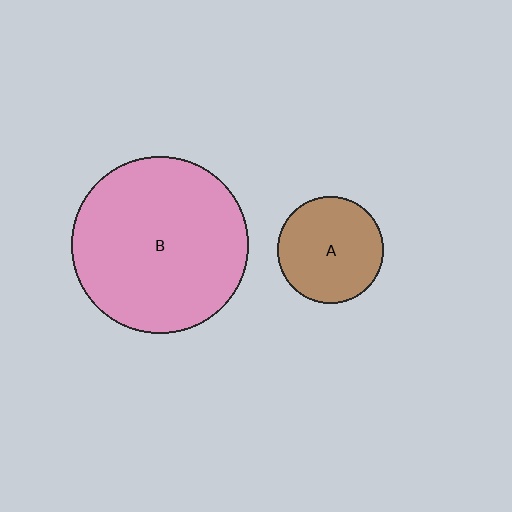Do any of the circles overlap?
No, none of the circles overlap.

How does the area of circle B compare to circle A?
Approximately 2.7 times.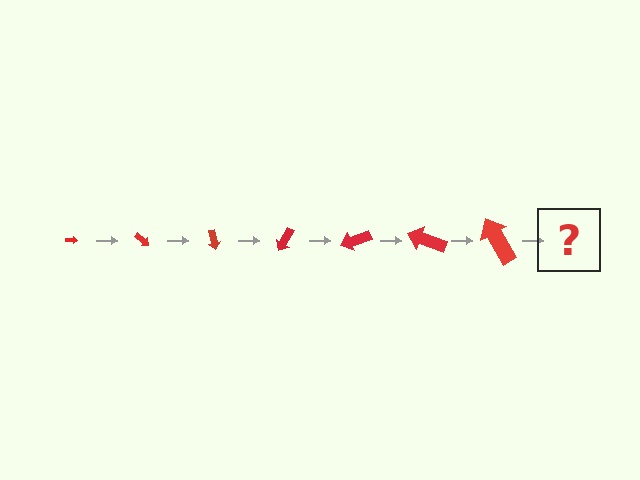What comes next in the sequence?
The next element should be an arrow, larger than the previous one and rotated 280 degrees from the start.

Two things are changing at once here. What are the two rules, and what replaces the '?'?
The two rules are that the arrow grows larger each step and it rotates 40 degrees each step. The '?' should be an arrow, larger than the previous one and rotated 280 degrees from the start.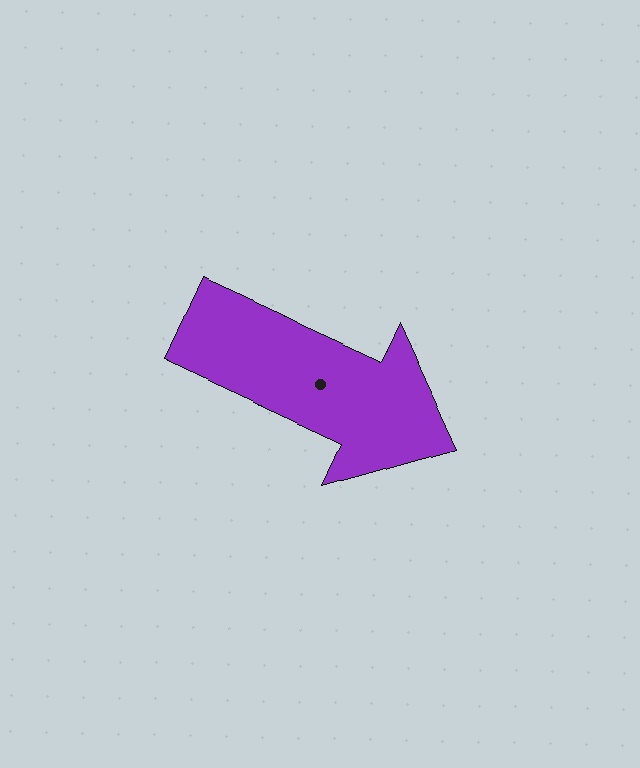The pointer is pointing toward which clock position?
Roughly 4 o'clock.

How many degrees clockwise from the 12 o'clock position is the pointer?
Approximately 115 degrees.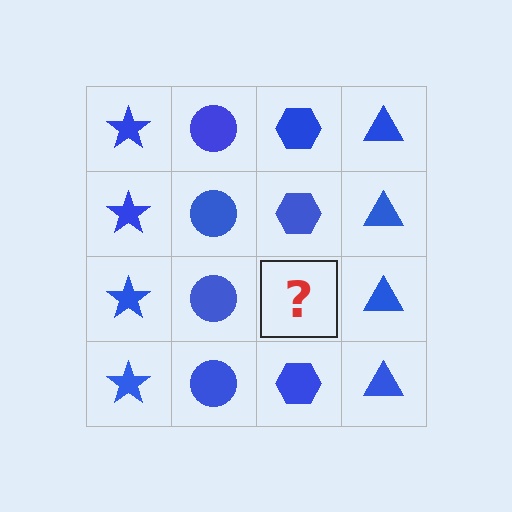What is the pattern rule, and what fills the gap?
The rule is that each column has a consistent shape. The gap should be filled with a blue hexagon.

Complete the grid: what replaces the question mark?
The question mark should be replaced with a blue hexagon.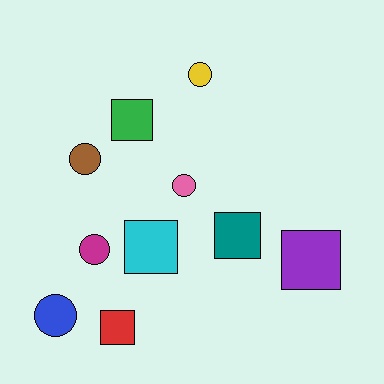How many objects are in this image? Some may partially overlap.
There are 10 objects.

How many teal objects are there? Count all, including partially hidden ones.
There is 1 teal object.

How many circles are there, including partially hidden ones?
There are 5 circles.